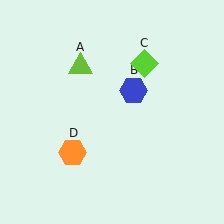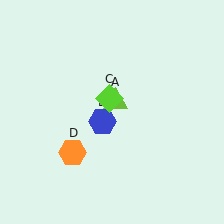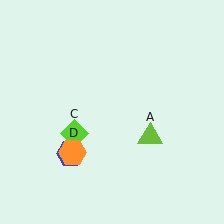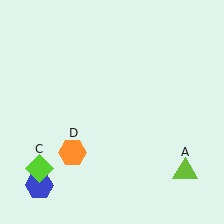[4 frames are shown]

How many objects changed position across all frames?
3 objects changed position: lime triangle (object A), blue hexagon (object B), lime diamond (object C).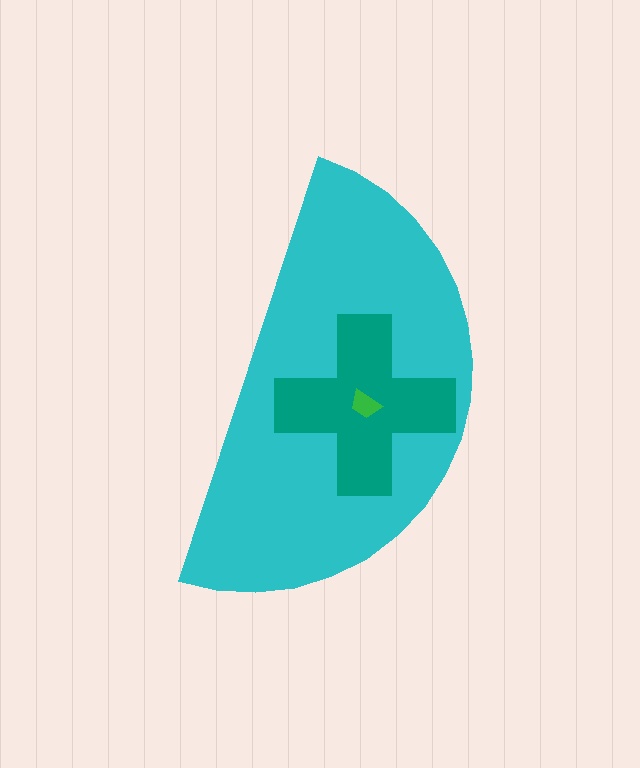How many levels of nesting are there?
3.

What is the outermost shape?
The cyan semicircle.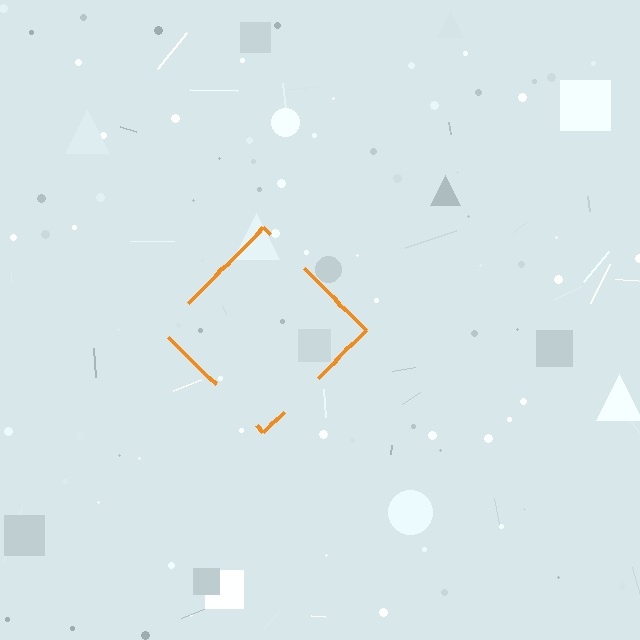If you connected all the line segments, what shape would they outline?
They would outline a diamond.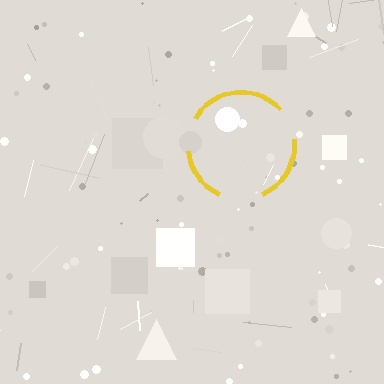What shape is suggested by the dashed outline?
The dashed outline suggests a circle.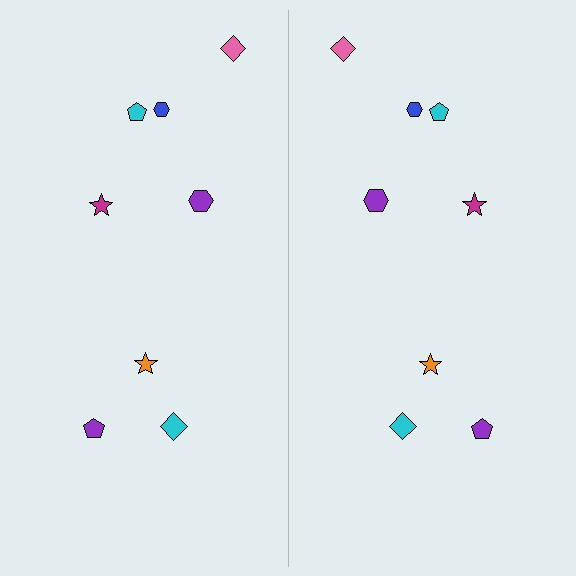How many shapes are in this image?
There are 16 shapes in this image.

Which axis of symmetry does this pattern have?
The pattern has a vertical axis of symmetry running through the center of the image.